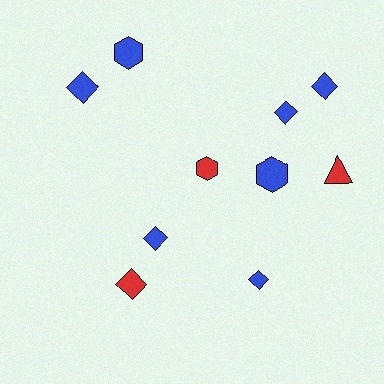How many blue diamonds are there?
There are 5 blue diamonds.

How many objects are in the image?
There are 10 objects.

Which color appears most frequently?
Blue, with 7 objects.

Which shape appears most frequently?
Diamond, with 6 objects.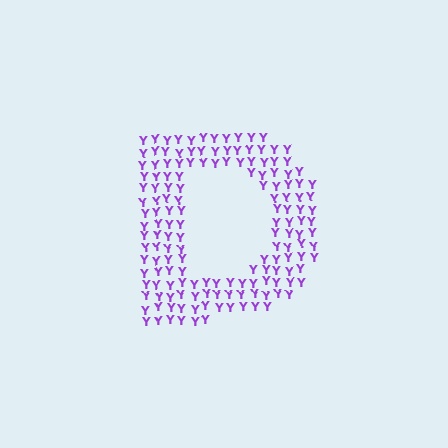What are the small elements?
The small elements are letter Y's.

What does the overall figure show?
The overall figure shows the letter D.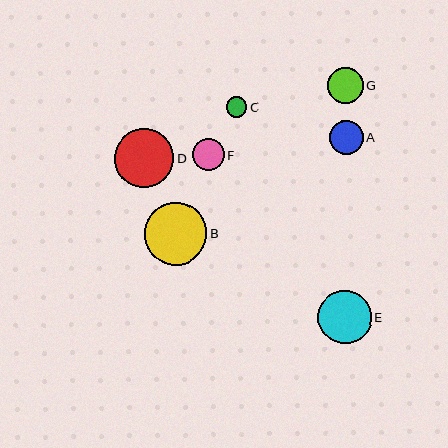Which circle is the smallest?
Circle C is the smallest with a size of approximately 20 pixels.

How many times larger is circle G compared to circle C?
Circle G is approximately 1.7 times the size of circle C.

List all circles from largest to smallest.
From largest to smallest: B, D, E, G, A, F, C.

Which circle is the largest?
Circle B is the largest with a size of approximately 62 pixels.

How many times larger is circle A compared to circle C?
Circle A is approximately 1.7 times the size of circle C.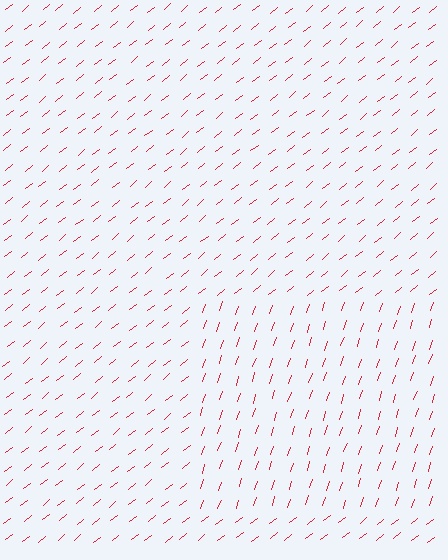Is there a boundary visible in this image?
Yes, there is a texture boundary formed by a change in line orientation.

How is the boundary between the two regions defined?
The boundary is defined purely by a change in line orientation (approximately 33 degrees difference). All lines are the same color and thickness.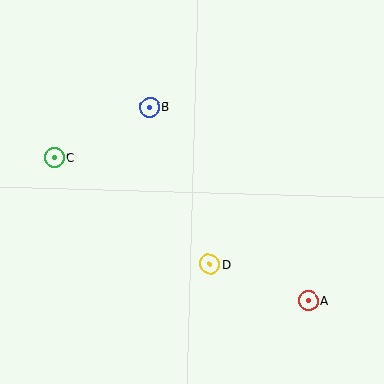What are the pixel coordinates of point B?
Point B is at (150, 107).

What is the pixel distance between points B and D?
The distance between B and D is 168 pixels.